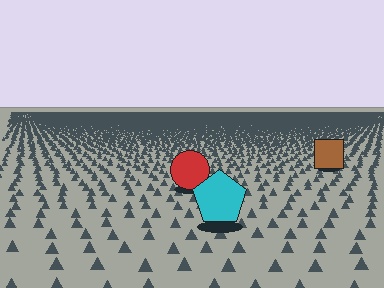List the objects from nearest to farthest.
From nearest to farthest: the cyan pentagon, the red circle, the brown square.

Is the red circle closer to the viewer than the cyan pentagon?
No. The cyan pentagon is closer — you can tell from the texture gradient: the ground texture is coarser near it.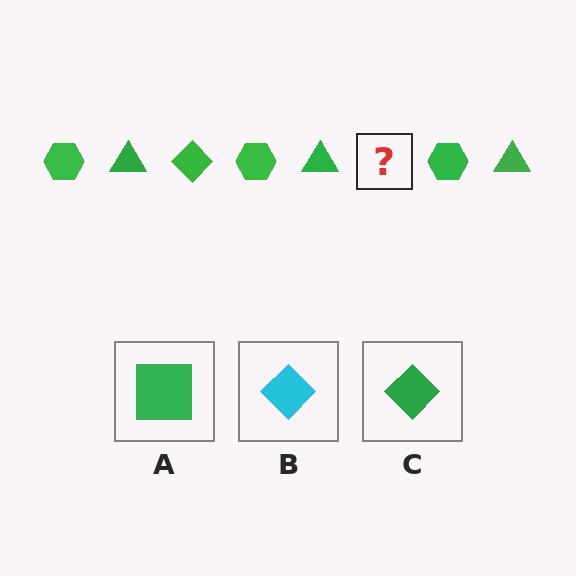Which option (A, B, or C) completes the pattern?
C.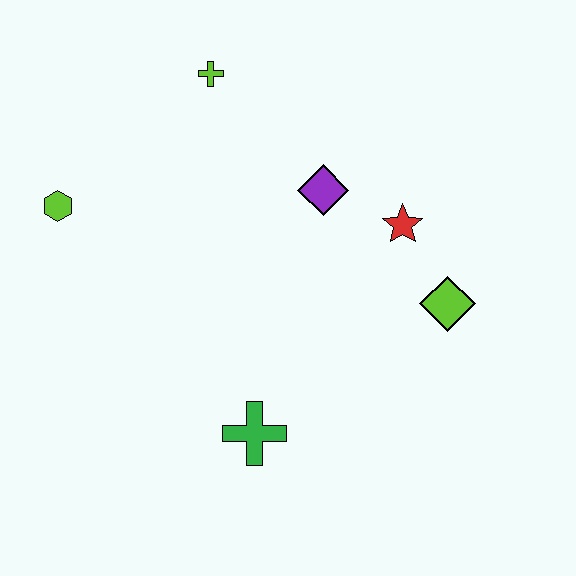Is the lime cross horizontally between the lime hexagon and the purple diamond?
Yes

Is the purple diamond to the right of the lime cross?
Yes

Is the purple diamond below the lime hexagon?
No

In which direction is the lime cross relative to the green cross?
The lime cross is above the green cross.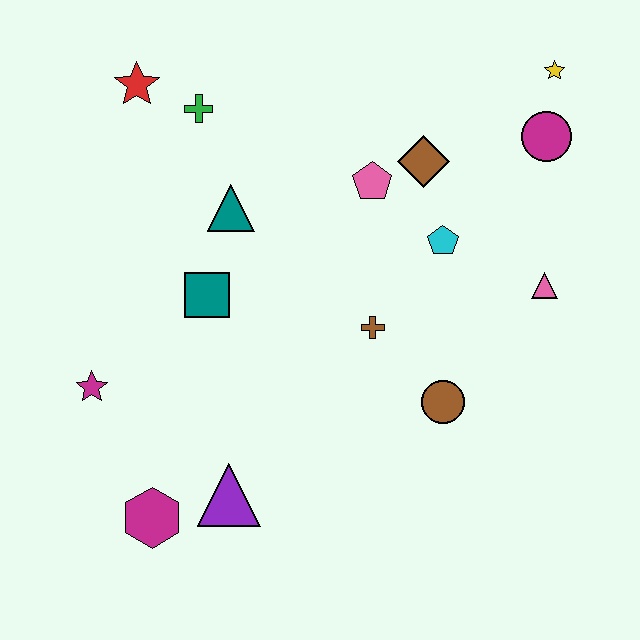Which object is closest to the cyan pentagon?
The brown diamond is closest to the cyan pentagon.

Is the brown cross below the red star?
Yes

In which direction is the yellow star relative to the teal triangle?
The yellow star is to the right of the teal triangle.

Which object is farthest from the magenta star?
The yellow star is farthest from the magenta star.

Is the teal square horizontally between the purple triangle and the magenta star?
Yes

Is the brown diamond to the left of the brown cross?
No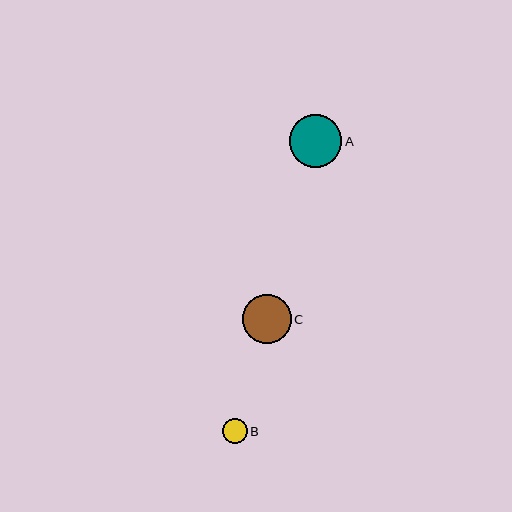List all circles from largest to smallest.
From largest to smallest: A, C, B.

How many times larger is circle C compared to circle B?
Circle C is approximately 2.0 times the size of circle B.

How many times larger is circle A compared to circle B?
Circle A is approximately 2.1 times the size of circle B.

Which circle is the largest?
Circle A is the largest with a size of approximately 53 pixels.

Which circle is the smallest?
Circle B is the smallest with a size of approximately 25 pixels.